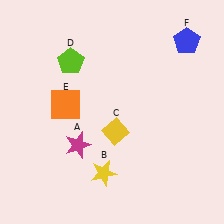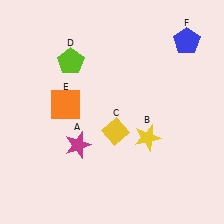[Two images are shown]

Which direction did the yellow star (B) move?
The yellow star (B) moved right.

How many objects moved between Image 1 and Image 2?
1 object moved between the two images.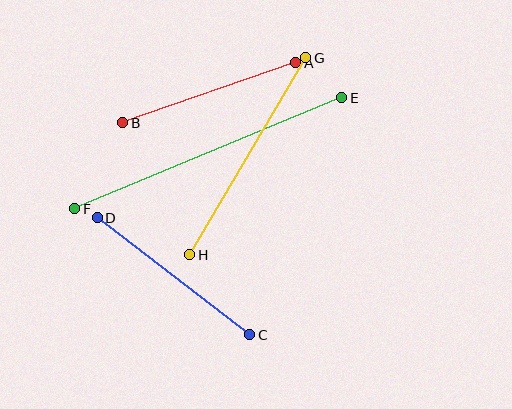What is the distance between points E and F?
The distance is approximately 289 pixels.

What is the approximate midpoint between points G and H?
The midpoint is at approximately (248, 156) pixels.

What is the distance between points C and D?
The distance is approximately 192 pixels.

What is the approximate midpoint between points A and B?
The midpoint is at approximately (209, 93) pixels.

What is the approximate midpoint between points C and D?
The midpoint is at approximately (174, 276) pixels.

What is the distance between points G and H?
The distance is approximately 229 pixels.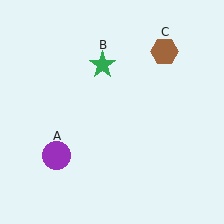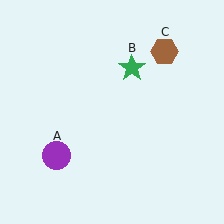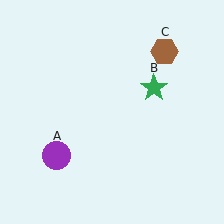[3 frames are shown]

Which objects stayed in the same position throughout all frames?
Purple circle (object A) and brown hexagon (object C) remained stationary.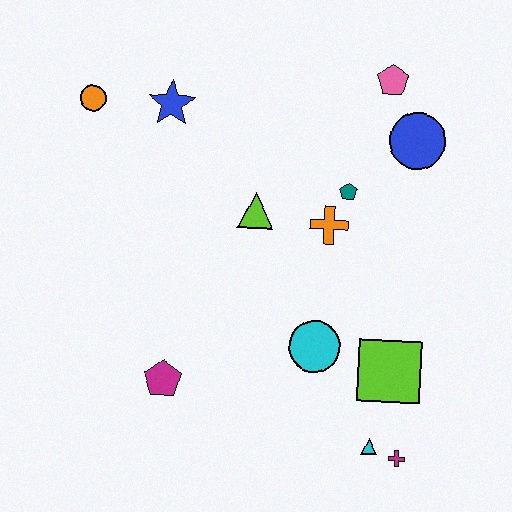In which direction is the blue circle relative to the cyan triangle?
The blue circle is above the cyan triangle.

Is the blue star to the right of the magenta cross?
No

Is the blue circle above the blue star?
No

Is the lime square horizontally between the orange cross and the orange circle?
No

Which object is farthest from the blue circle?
The magenta pentagon is farthest from the blue circle.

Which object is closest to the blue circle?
The pink pentagon is closest to the blue circle.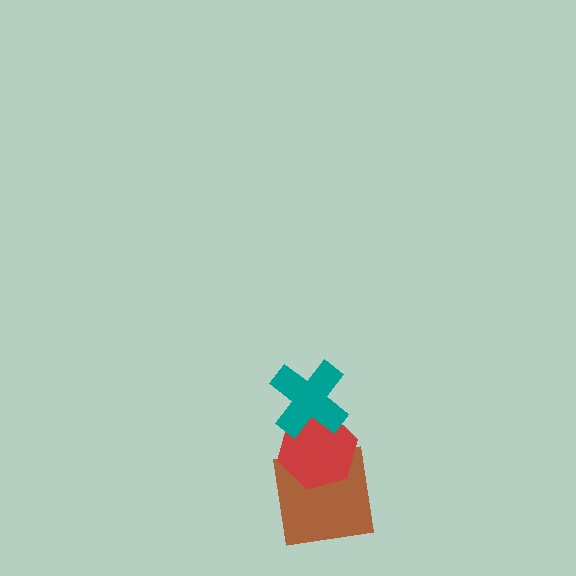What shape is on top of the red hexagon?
The teal cross is on top of the red hexagon.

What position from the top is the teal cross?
The teal cross is 1st from the top.